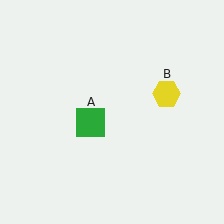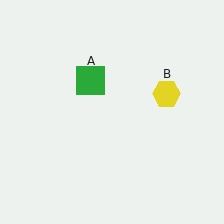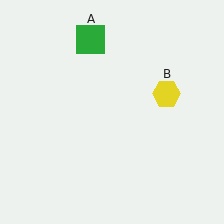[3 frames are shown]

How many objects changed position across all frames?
1 object changed position: green square (object A).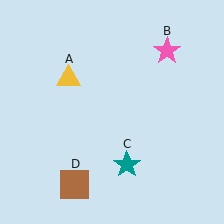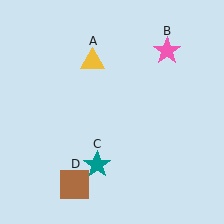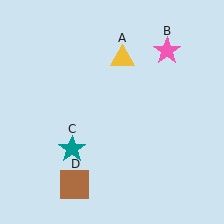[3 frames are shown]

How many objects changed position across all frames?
2 objects changed position: yellow triangle (object A), teal star (object C).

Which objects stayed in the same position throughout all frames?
Pink star (object B) and brown square (object D) remained stationary.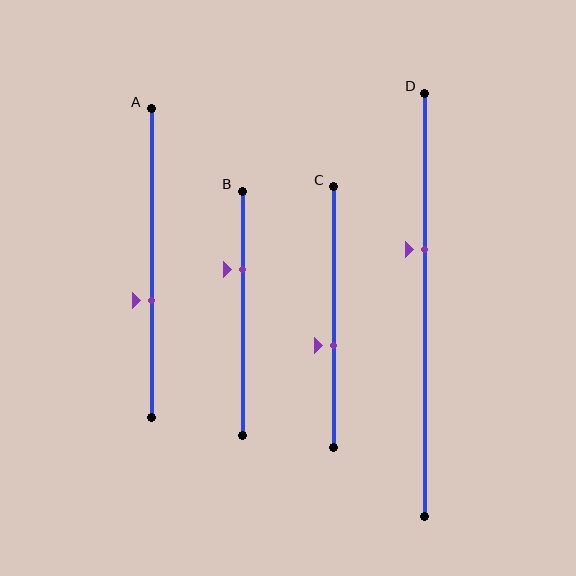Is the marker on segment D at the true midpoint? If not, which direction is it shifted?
No, the marker on segment D is shifted upward by about 13% of the segment length.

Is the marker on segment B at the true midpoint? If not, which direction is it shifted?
No, the marker on segment B is shifted upward by about 18% of the segment length.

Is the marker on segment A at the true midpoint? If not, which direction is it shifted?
No, the marker on segment A is shifted downward by about 12% of the segment length.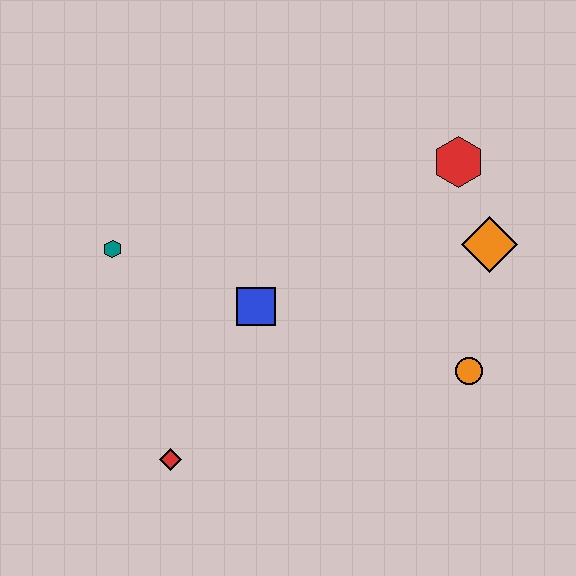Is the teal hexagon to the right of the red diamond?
No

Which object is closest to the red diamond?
The blue square is closest to the red diamond.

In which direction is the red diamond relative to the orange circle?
The red diamond is to the left of the orange circle.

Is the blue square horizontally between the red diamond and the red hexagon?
Yes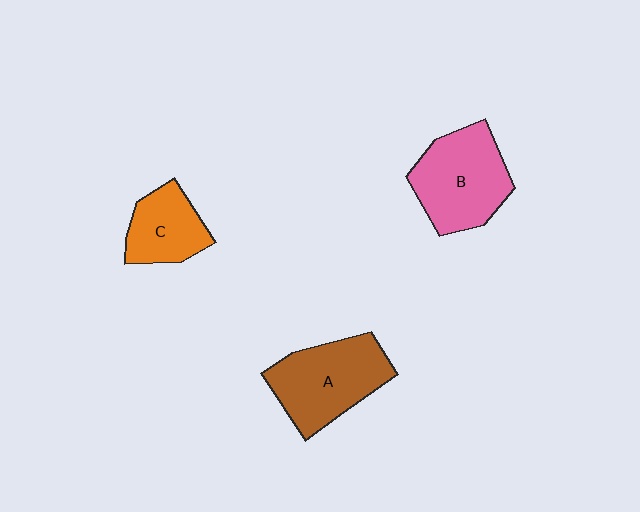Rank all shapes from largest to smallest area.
From largest to smallest: B (pink), A (brown), C (orange).